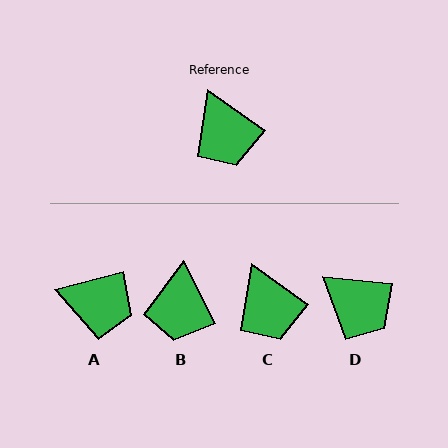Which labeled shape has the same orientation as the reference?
C.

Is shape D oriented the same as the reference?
No, it is off by about 29 degrees.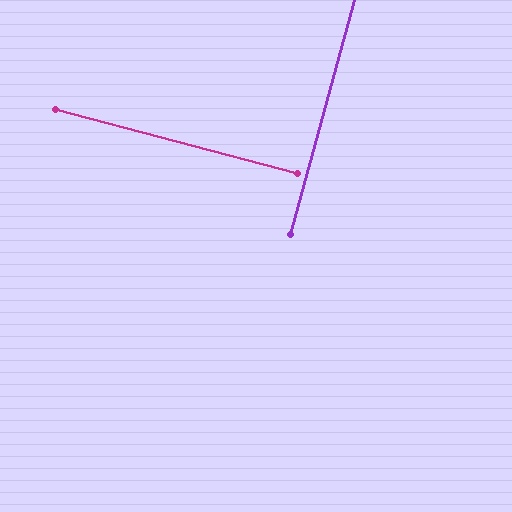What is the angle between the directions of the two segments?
Approximately 90 degrees.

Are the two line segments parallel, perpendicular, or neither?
Perpendicular — they meet at approximately 90°.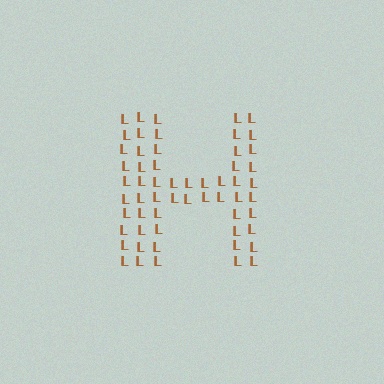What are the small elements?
The small elements are letter L's.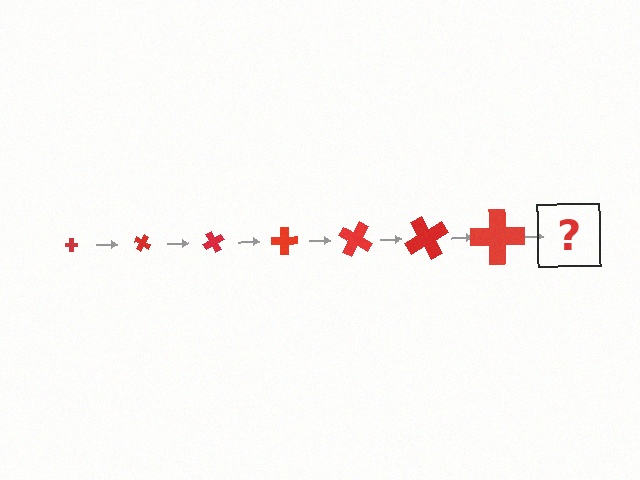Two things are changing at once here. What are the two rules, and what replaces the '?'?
The two rules are that the cross grows larger each step and it rotates 30 degrees each step. The '?' should be a cross, larger than the previous one and rotated 210 degrees from the start.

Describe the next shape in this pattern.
It should be a cross, larger than the previous one and rotated 210 degrees from the start.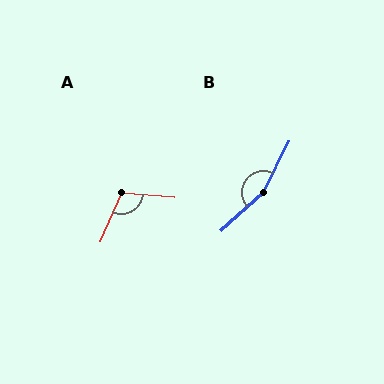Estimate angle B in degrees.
Approximately 159 degrees.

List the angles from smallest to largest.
A (109°), B (159°).